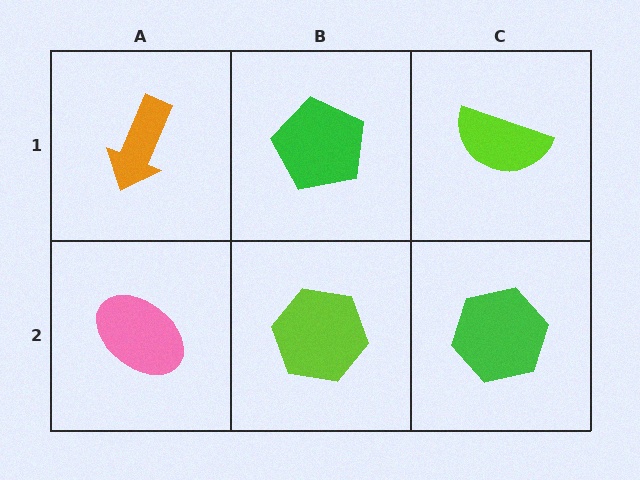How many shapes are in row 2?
3 shapes.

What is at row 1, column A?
An orange arrow.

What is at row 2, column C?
A green hexagon.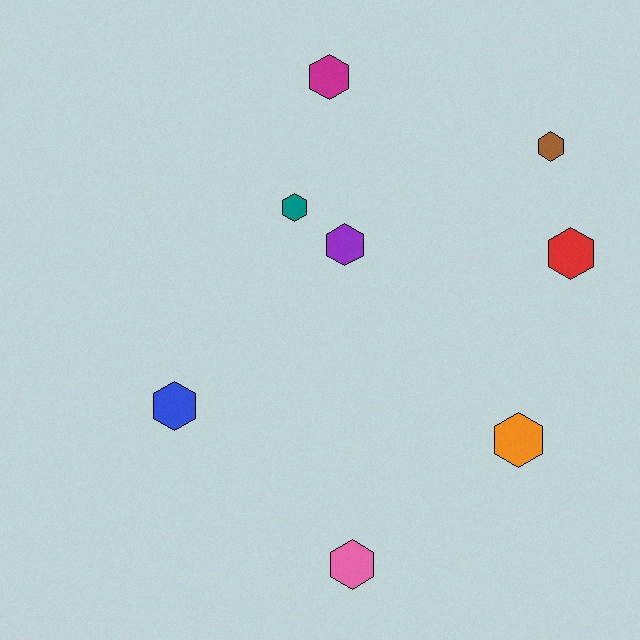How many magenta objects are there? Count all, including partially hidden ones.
There is 1 magenta object.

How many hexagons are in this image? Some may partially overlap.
There are 8 hexagons.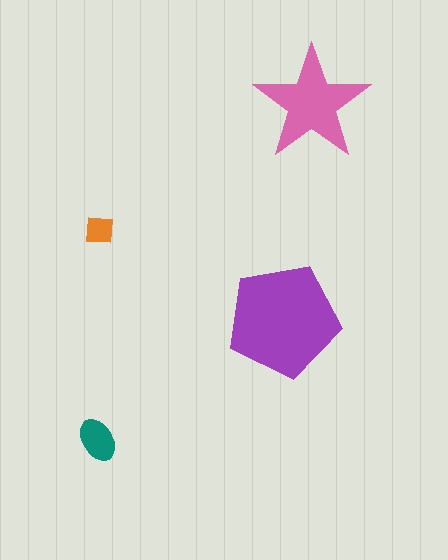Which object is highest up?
The pink star is topmost.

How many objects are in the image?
There are 4 objects in the image.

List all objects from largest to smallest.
The purple pentagon, the pink star, the teal ellipse, the orange square.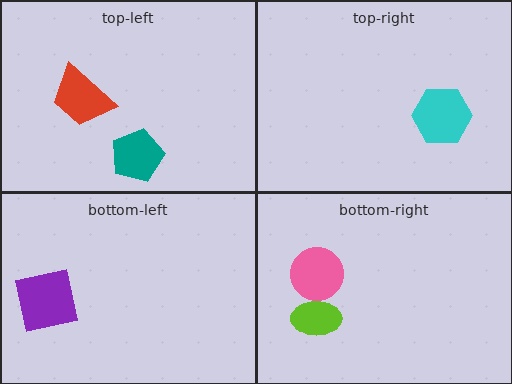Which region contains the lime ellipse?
The bottom-right region.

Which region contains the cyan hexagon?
The top-right region.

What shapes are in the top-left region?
The red trapezoid, the teal pentagon.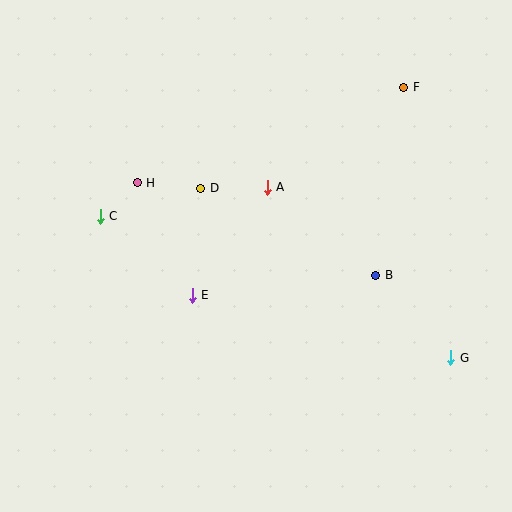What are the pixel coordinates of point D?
Point D is at (201, 188).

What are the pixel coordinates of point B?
Point B is at (376, 275).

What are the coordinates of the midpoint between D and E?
The midpoint between D and E is at (197, 242).